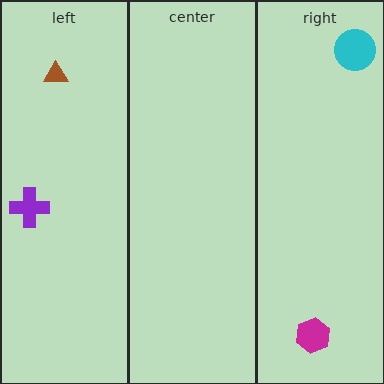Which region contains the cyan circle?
The right region.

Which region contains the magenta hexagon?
The right region.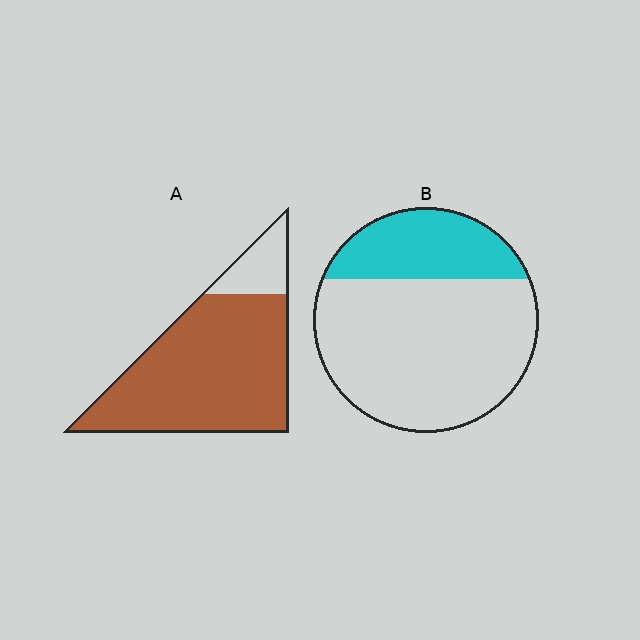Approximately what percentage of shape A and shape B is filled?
A is approximately 85% and B is approximately 25%.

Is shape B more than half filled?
No.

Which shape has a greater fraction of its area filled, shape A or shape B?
Shape A.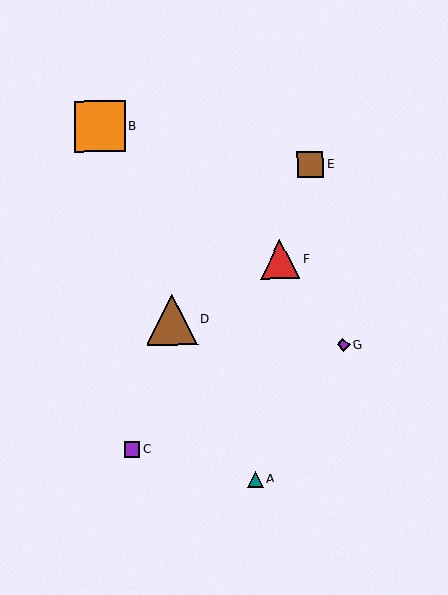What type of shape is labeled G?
Shape G is a purple diamond.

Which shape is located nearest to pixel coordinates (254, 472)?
The teal triangle (labeled A) at (256, 479) is nearest to that location.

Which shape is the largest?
The orange square (labeled B) is the largest.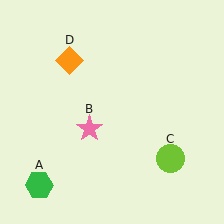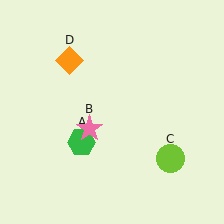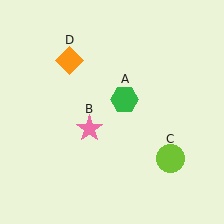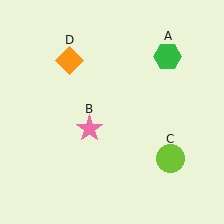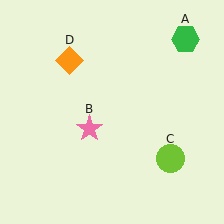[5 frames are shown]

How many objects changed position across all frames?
1 object changed position: green hexagon (object A).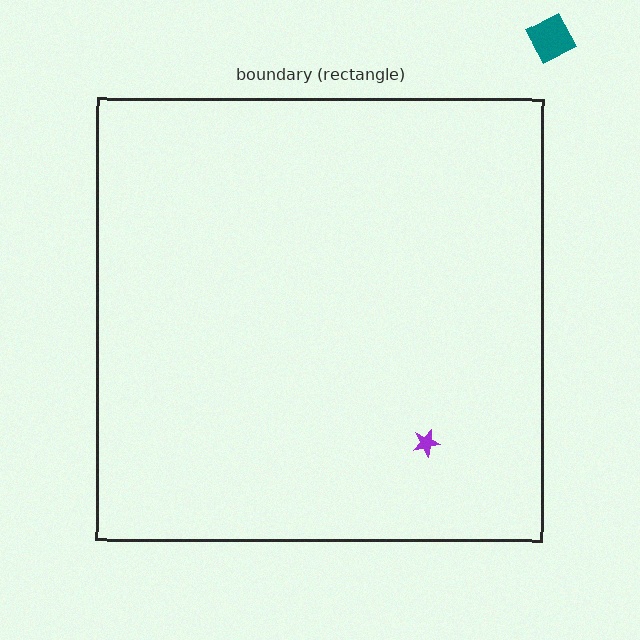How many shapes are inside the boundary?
1 inside, 1 outside.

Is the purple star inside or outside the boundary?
Inside.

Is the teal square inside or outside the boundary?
Outside.